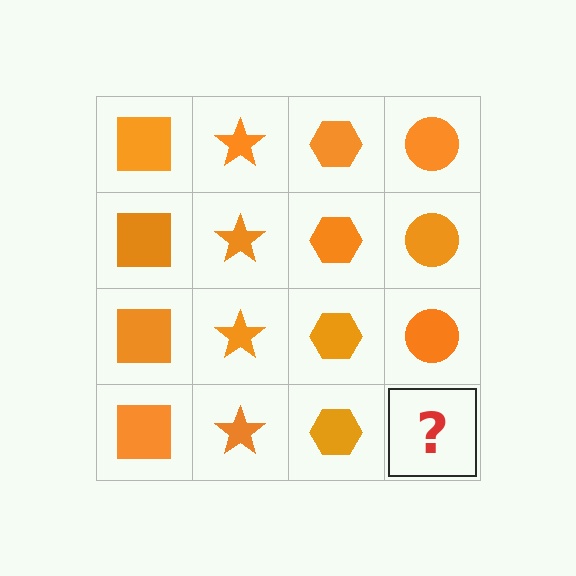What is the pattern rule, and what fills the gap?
The rule is that each column has a consistent shape. The gap should be filled with an orange circle.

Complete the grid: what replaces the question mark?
The question mark should be replaced with an orange circle.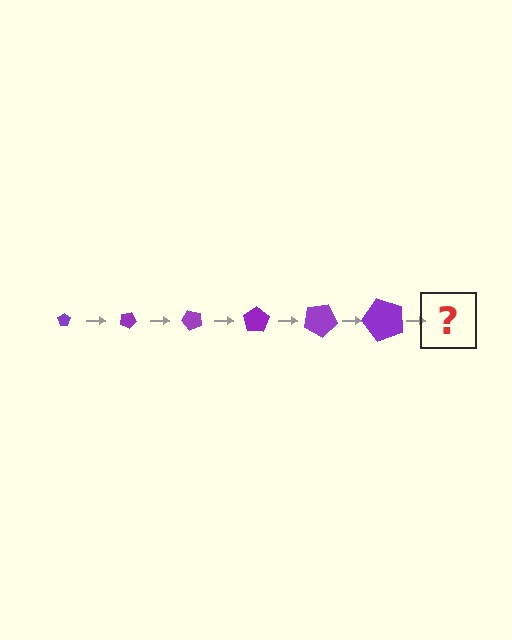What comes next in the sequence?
The next element should be a pentagon, larger than the previous one and rotated 150 degrees from the start.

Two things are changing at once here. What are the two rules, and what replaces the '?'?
The two rules are that the pentagon grows larger each step and it rotates 25 degrees each step. The '?' should be a pentagon, larger than the previous one and rotated 150 degrees from the start.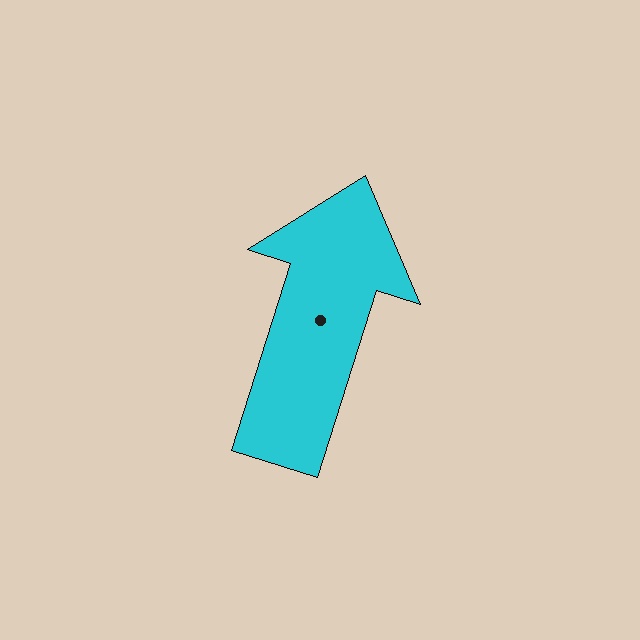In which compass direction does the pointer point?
North.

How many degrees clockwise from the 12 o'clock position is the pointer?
Approximately 18 degrees.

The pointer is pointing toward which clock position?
Roughly 1 o'clock.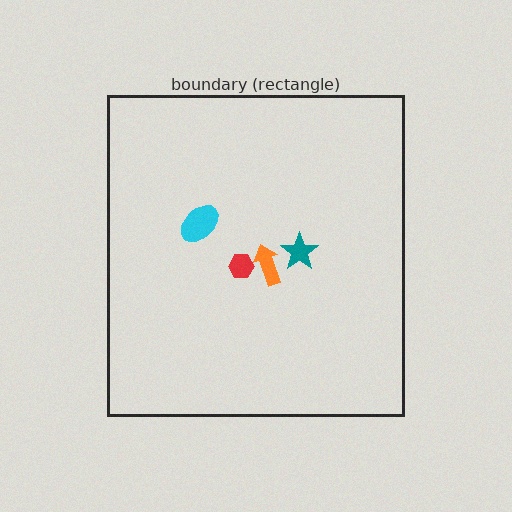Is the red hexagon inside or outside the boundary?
Inside.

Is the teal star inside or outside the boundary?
Inside.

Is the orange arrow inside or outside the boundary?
Inside.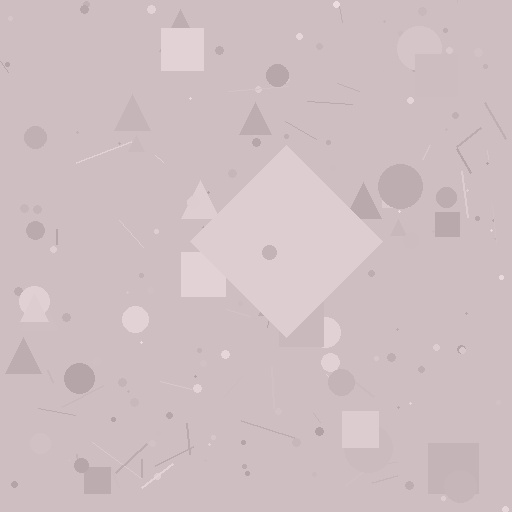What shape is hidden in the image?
A diamond is hidden in the image.